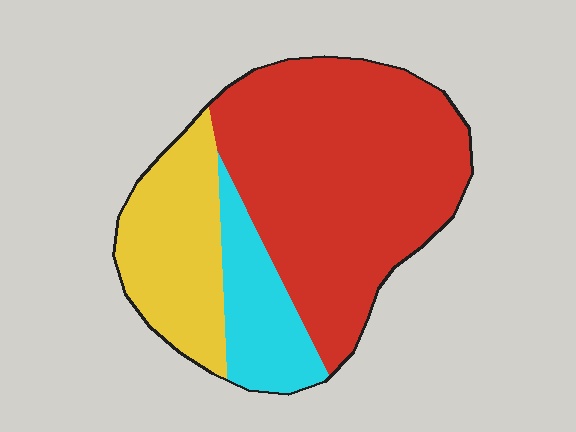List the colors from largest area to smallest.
From largest to smallest: red, yellow, cyan.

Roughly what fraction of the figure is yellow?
Yellow takes up about one quarter (1/4) of the figure.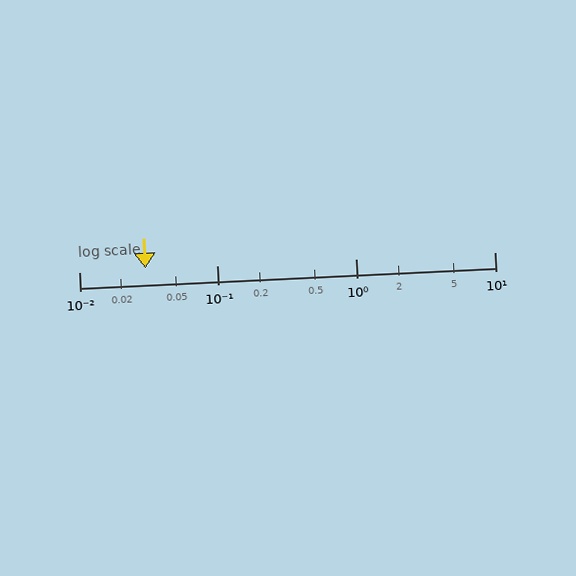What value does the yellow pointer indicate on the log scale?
The pointer indicates approximately 0.03.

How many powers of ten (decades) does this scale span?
The scale spans 3 decades, from 0.01 to 10.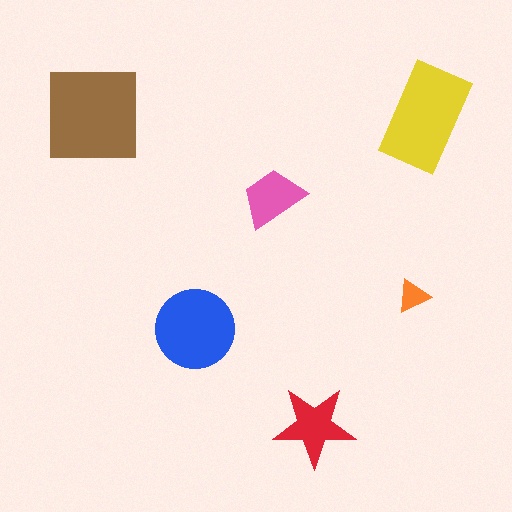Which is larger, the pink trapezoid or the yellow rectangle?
The yellow rectangle.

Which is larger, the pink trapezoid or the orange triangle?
The pink trapezoid.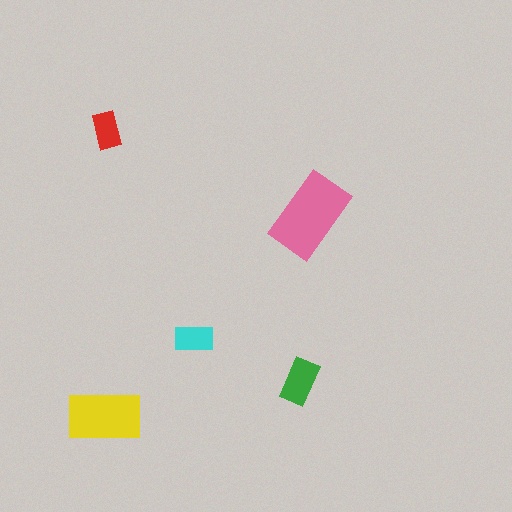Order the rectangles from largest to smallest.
the pink one, the yellow one, the green one, the cyan one, the red one.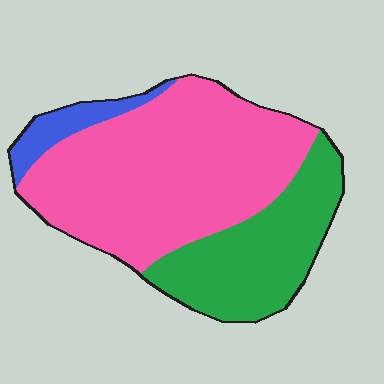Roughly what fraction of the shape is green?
Green takes up between a sixth and a third of the shape.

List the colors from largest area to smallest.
From largest to smallest: pink, green, blue.